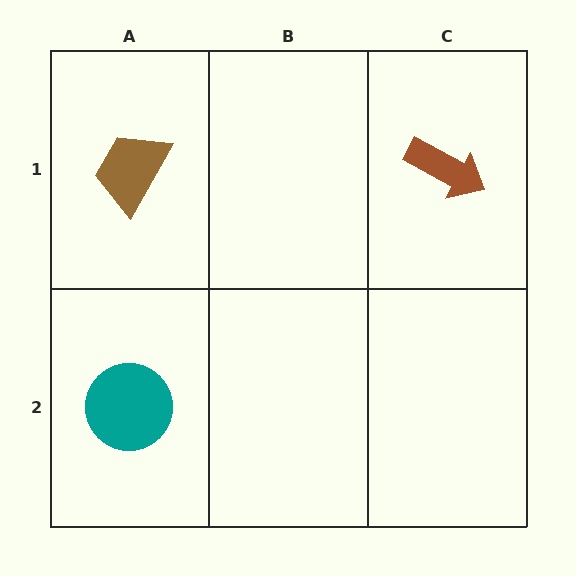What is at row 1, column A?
A brown trapezoid.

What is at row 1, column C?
A brown arrow.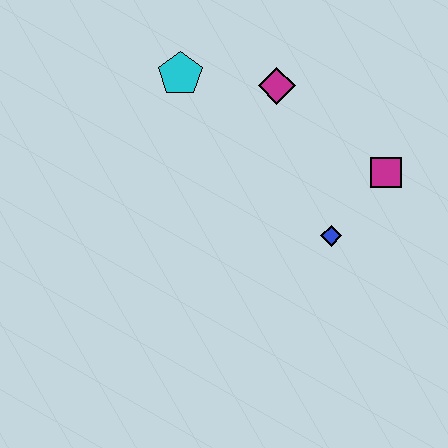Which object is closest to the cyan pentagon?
The magenta diamond is closest to the cyan pentagon.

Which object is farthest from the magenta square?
The cyan pentagon is farthest from the magenta square.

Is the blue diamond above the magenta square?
No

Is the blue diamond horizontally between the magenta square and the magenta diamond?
Yes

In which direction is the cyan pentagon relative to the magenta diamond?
The cyan pentagon is to the left of the magenta diamond.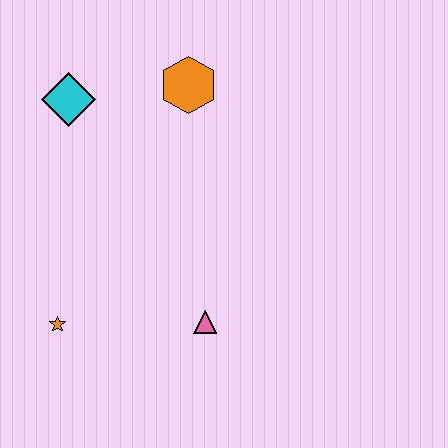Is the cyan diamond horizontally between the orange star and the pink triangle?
Yes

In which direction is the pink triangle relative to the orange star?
The pink triangle is to the right of the orange star.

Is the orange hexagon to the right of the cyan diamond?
Yes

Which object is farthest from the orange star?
The orange hexagon is farthest from the orange star.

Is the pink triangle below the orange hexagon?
Yes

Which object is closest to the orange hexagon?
The cyan diamond is closest to the orange hexagon.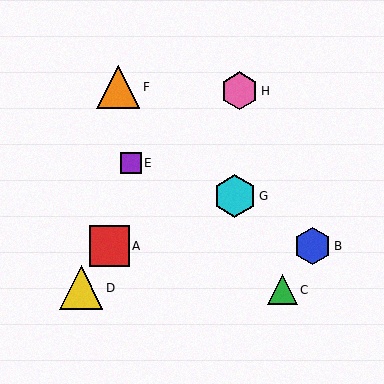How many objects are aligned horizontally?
2 objects (A, B) are aligned horizontally.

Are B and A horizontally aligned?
Yes, both are at y≈246.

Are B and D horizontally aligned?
No, B is at y≈246 and D is at y≈288.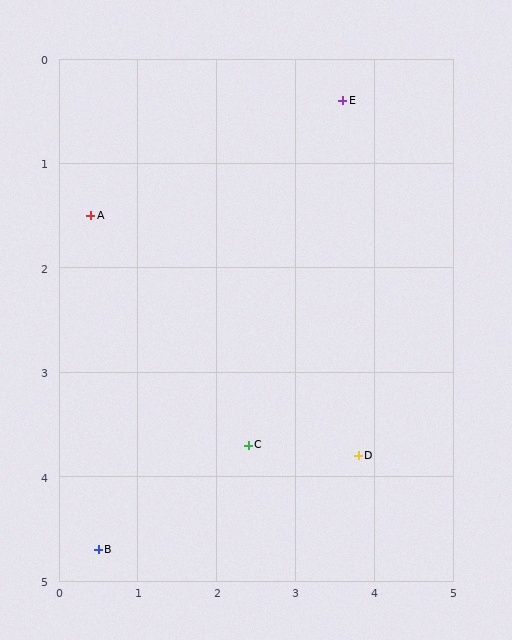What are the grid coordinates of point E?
Point E is at approximately (3.6, 0.4).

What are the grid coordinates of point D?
Point D is at approximately (3.8, 3.8).